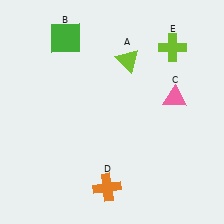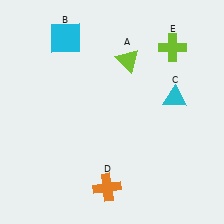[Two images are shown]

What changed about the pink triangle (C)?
In Image 1, C is pink. In Image 2, it changed to cyan.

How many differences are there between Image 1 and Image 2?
There are 2 differences between the two images.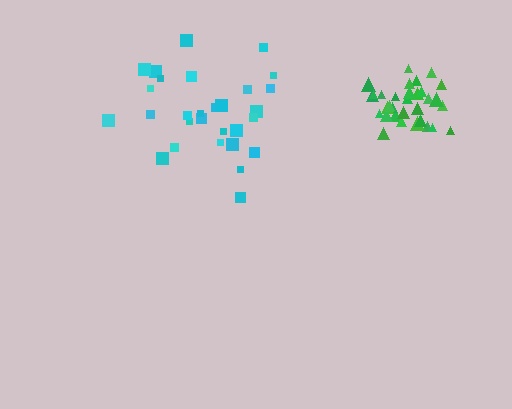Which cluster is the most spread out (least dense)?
Cyan.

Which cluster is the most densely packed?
Green.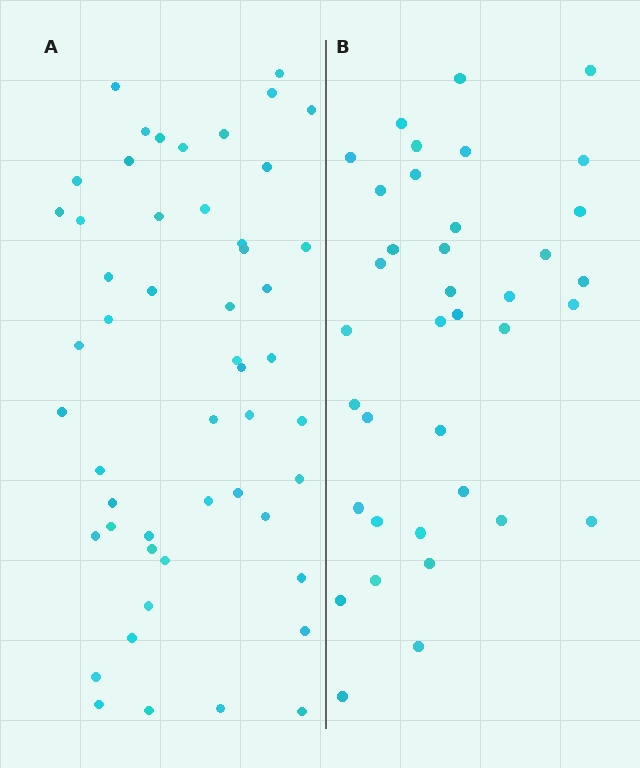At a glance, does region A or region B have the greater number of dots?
Region A (the left region) has more dots.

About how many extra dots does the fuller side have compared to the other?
Region A has approximately 15 more dots than region B.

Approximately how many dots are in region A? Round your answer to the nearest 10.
About 50 dots. (The exact count is 51, which rounds to 50.)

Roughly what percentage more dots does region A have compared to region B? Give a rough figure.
About 40% more.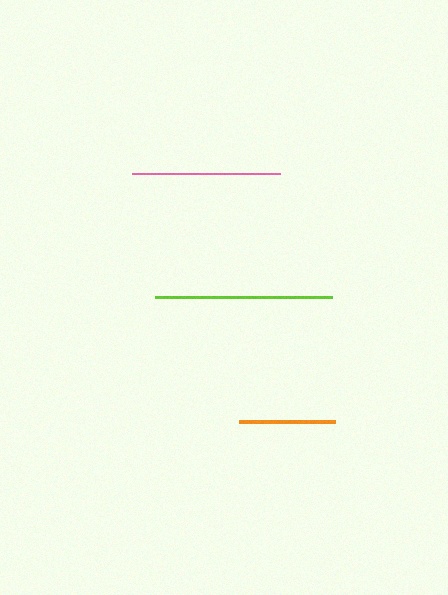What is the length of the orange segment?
The orange segment is approximately 96 pixels long.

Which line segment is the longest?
The lime line is the longest at approximately 177 pixels.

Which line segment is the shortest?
The orange line is the shortest at approximately 96 pixels.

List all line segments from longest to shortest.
From longest to shortest: lime, pink, orange.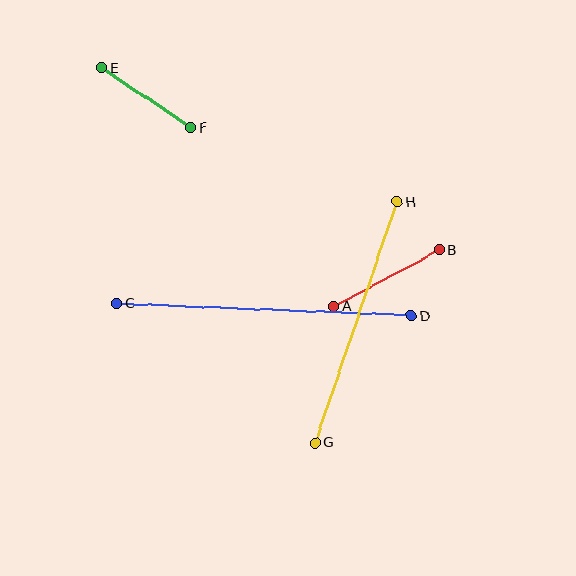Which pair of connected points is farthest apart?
Points C and D are farthest apart.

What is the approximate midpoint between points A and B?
The midpoint is at approximately (387, 278) pixels.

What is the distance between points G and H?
The distance is approximately 254 pixels.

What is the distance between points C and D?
The distance is approximately 294 pixels.